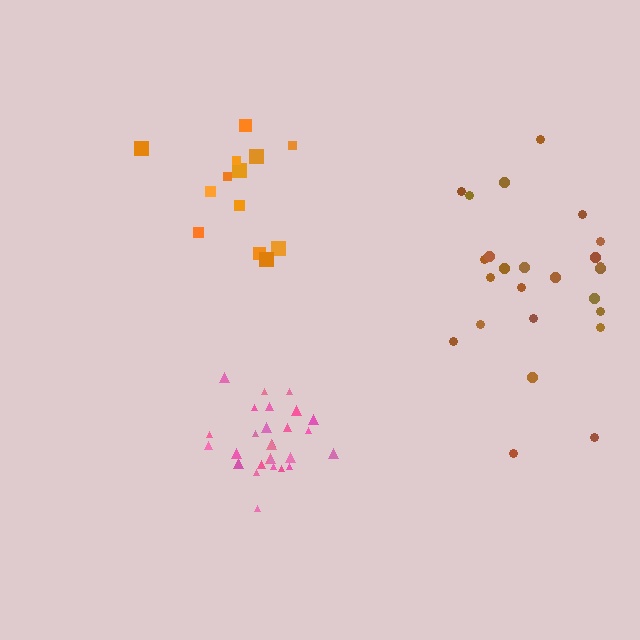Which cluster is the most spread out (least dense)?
Brown.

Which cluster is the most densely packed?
Pink.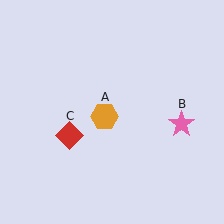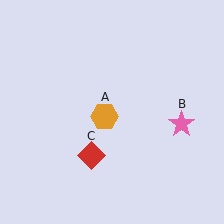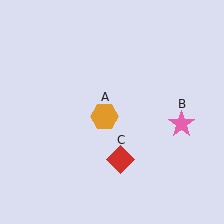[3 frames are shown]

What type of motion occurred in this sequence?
The red diamond (object C) rotated counterclockwise around the center of the scene.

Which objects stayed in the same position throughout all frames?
Orange hexagon (object A) and pink star (object B) remained stationary.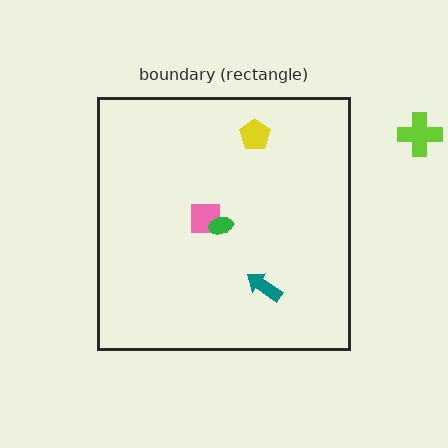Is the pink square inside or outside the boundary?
Inside.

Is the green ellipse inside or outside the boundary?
Inside.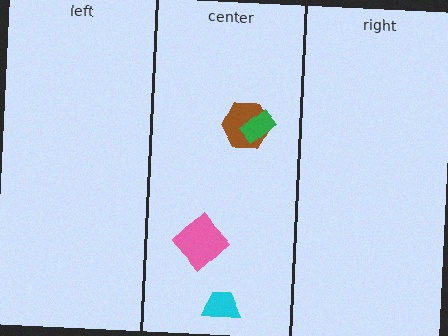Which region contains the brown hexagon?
The center region.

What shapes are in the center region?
The cyan trapezoid, the brown hexagon, the green rectangle, the pink diamond.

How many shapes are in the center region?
4.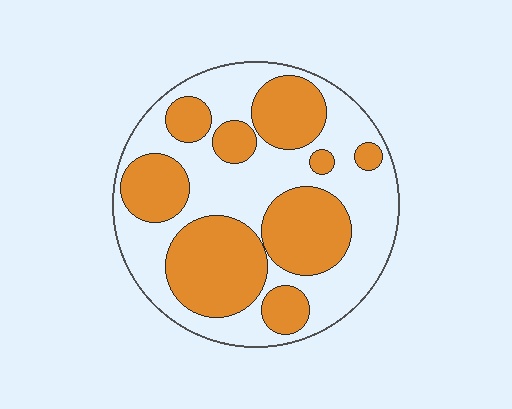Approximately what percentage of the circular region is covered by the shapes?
Approximately 45%.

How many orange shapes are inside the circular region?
9.